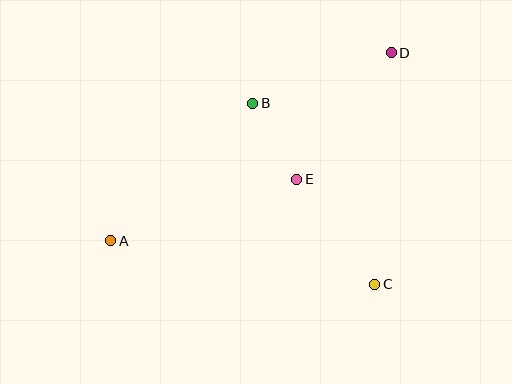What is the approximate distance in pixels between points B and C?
The distance between B and C is approximately 218 pixels.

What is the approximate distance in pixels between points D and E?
The distance between D and E is approximately 158 pixels.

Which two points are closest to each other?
Points B and E are closest to each other.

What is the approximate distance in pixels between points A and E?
The distance between A and E is approximately 196 pixels.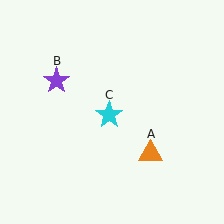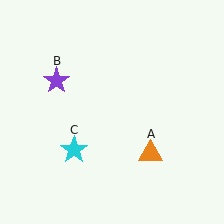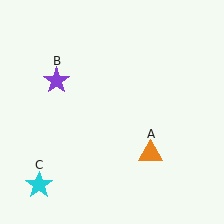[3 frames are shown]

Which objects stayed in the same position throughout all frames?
Orange triangle (object A) and purple star (object B) remained stationary.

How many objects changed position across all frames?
1 object changed position: cyan star (object C).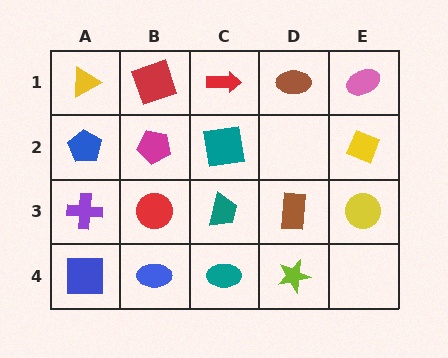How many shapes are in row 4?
4 shapes.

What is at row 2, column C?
A teal square.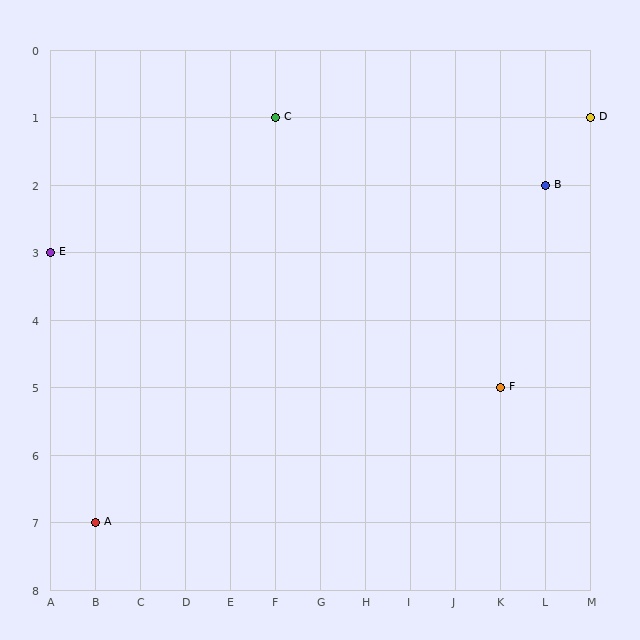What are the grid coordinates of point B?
Point B is at grid coordinates (L, 2).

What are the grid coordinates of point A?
Point A is at grid coordinates (B, 7).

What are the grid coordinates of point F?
Point F is at grid coordinates (K, 5).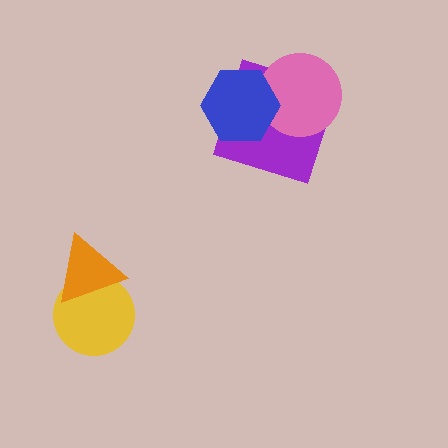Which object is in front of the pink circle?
The blue hexagon is in front of the pink circle.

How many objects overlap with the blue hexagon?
2 objects overlap with the blue hexagon.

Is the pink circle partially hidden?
Yes, it is partially covered by another shape.